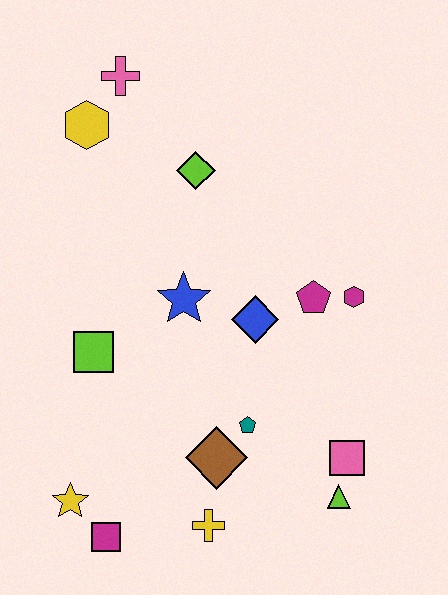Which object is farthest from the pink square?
The pink cross is farthest from the pink square.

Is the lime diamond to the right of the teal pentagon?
No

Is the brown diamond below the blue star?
Yes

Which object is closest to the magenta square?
The yellow star is closest to the magenta square.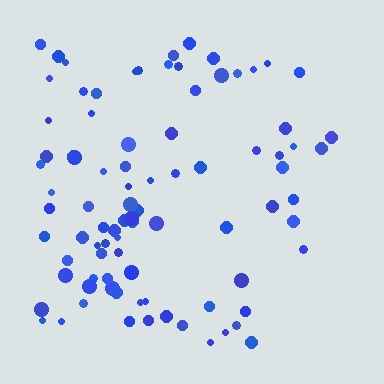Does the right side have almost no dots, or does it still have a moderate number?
Still a moderate number, just noticeably fewer than the left.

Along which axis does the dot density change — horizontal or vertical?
Horizontal.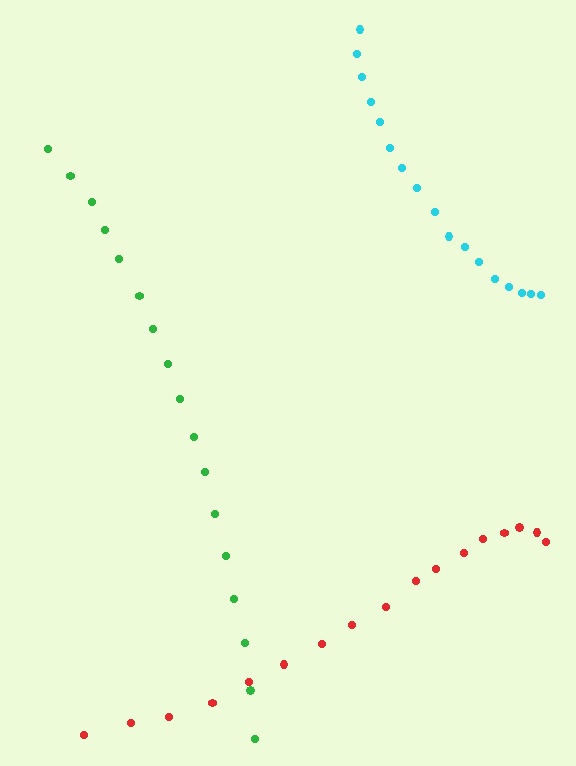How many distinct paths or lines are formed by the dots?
There are 3 distinct paths.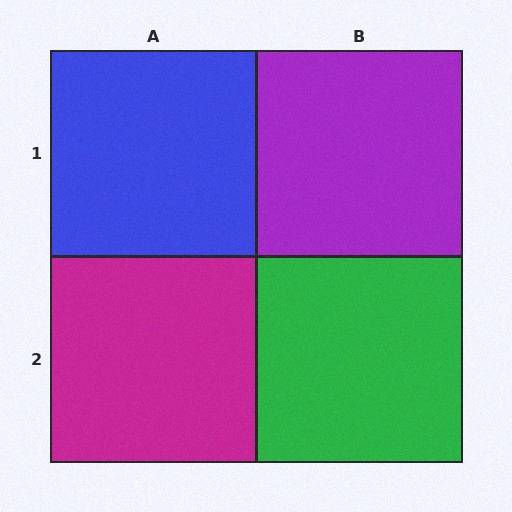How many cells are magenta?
1 cell is magenta.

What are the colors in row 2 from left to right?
Magenta, green.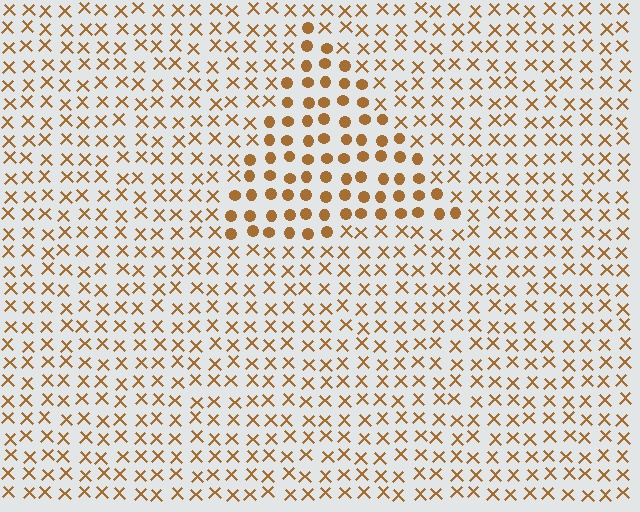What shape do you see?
I see a triangle.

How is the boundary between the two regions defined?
The boundary is defined by a change in element shape: circles inside vs. X marks outside. All elements share the same color and spacing.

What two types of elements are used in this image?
The image uses circles inside the triangle region and X marks outside it.